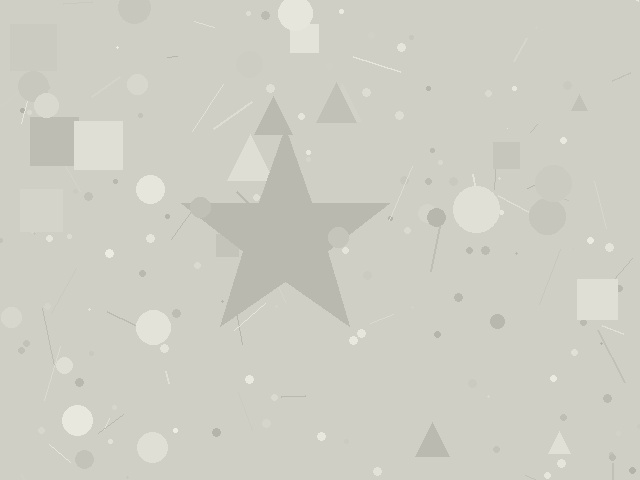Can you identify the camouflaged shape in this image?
The camouflaged shape is a star.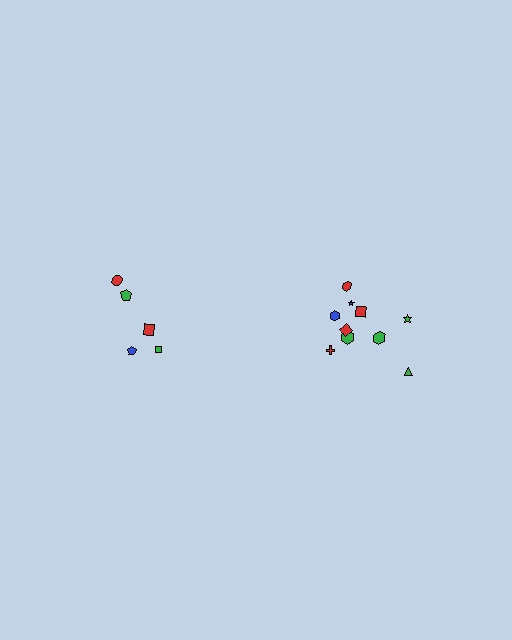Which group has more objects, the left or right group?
The right group.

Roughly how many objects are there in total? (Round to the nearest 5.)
Roughly 15 objects in total.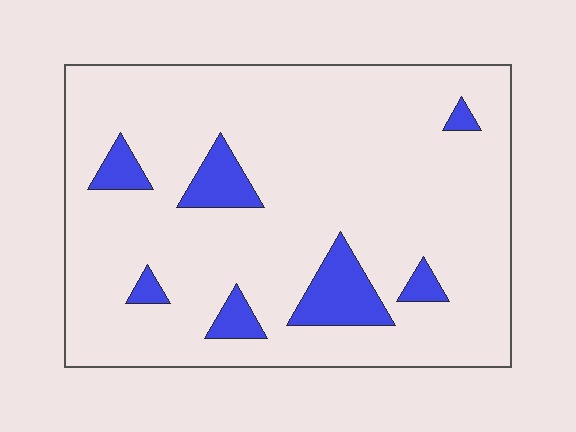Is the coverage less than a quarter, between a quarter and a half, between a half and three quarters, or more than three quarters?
Less than a quarter.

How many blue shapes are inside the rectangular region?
7.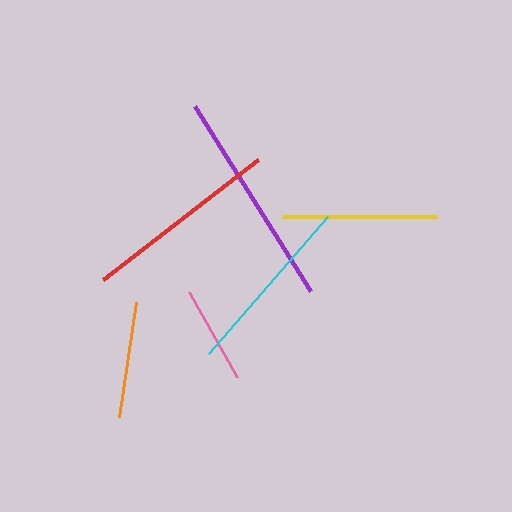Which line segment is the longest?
The purple line is the longest at approximately 219 pixels.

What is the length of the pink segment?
The pink segment is approximately 97 pixels long.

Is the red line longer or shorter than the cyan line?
The red line is longer than the cyan line.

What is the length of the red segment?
The red segment is approximately 196 pixels long.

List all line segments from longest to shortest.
From longest to shortest: purple, red, cyan, yellow, orange, pink.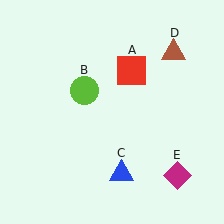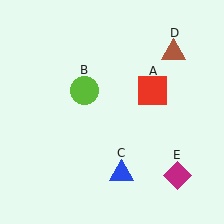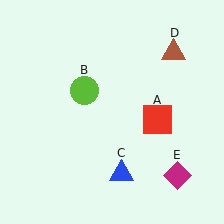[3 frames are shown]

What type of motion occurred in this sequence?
The red square (object A) rotated clockwise around the center of the scene.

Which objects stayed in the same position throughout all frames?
Lime circle (object B) and blue triangle (object C) and brown triangle (object D) and magenta diamond (object E) remained stationary.